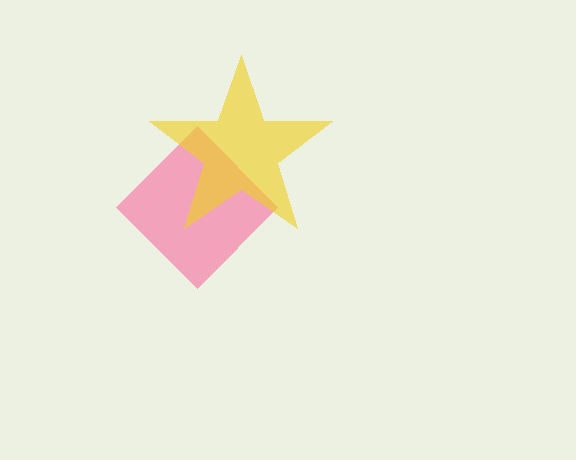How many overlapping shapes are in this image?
There are 2 overlapping shapes in the image.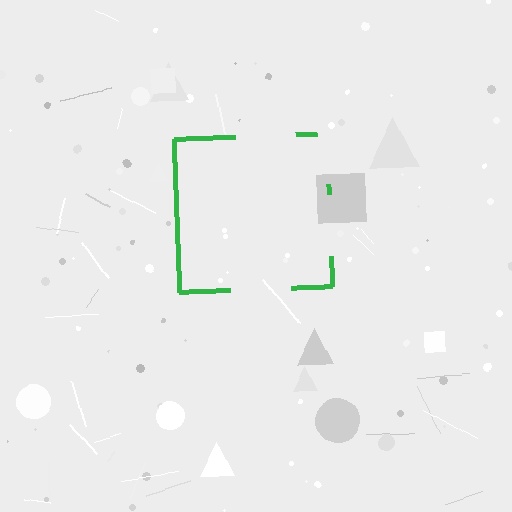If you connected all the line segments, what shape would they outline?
They would outline a square.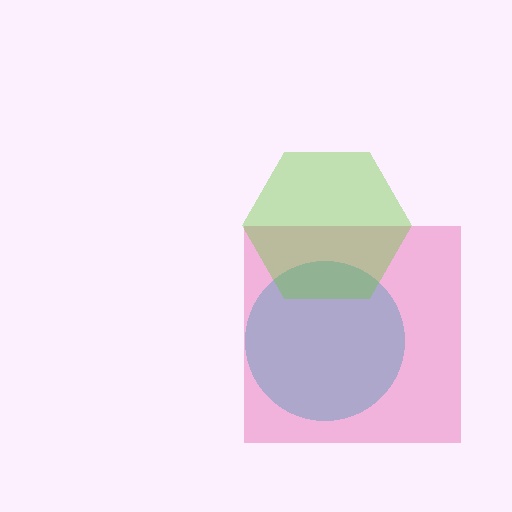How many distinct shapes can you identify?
There are 3 distinct shapes: a cyan circle, a pink square, a lime hexagon.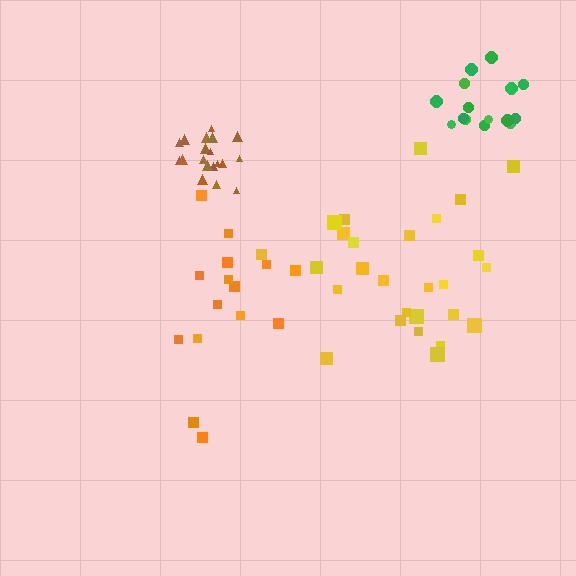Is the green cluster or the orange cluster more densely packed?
Green.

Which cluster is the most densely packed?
Brown.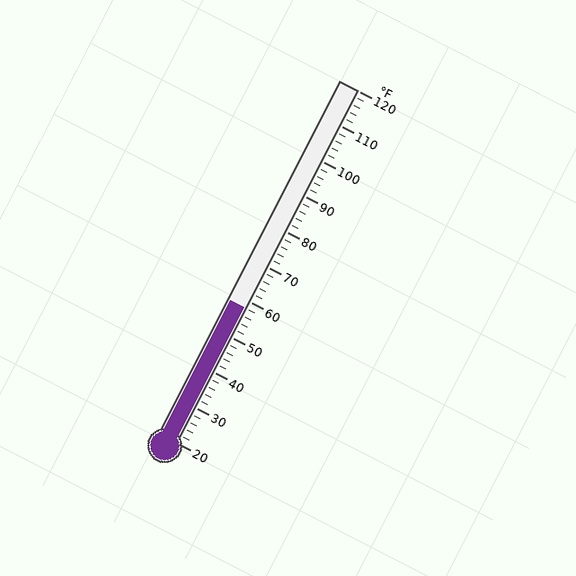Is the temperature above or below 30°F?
The temperature is above 30°F.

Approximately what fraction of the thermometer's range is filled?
The thermometer is filled to approximately 40% of its range.